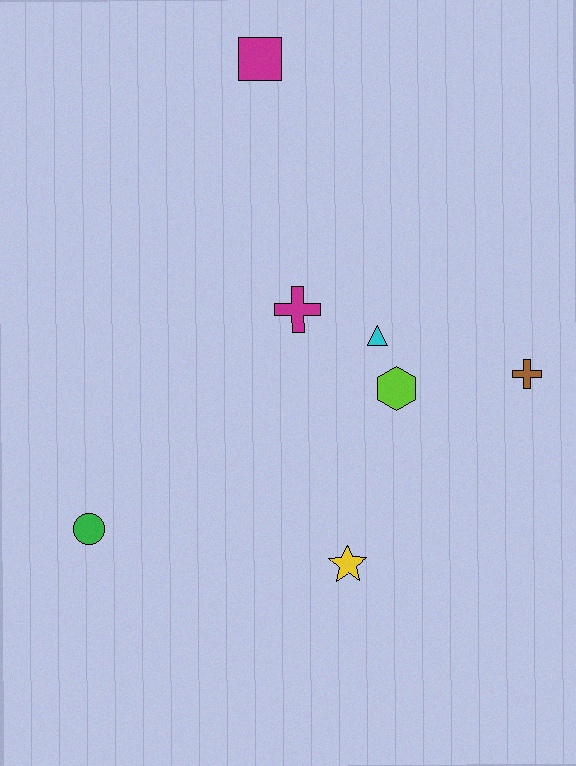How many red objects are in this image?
There are no red objects.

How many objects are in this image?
There are 7 objects.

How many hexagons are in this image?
There is 1 hexagon.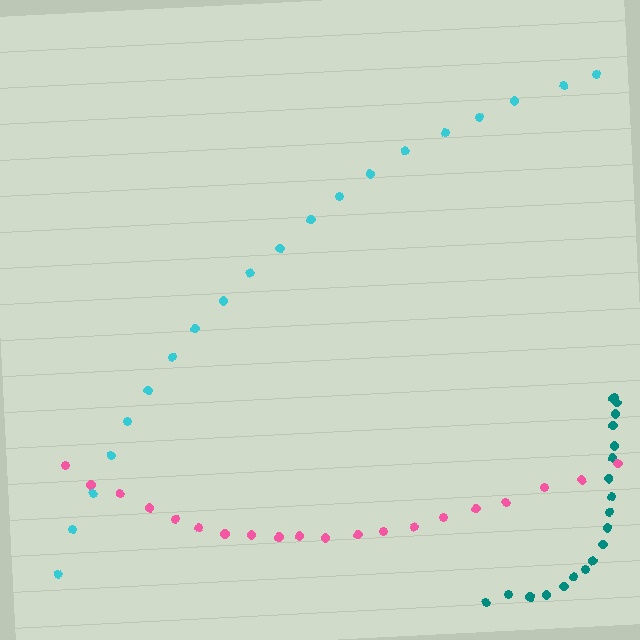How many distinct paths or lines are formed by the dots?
There are 3 distinct paths.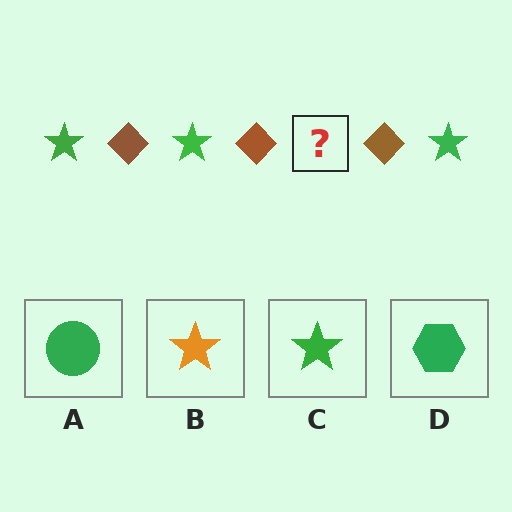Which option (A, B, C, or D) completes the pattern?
C.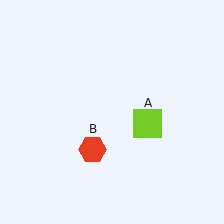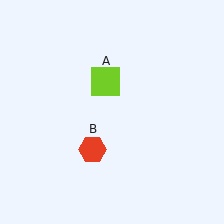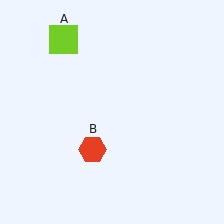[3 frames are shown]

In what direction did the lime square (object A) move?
The lime square (object A) moved up and to the left.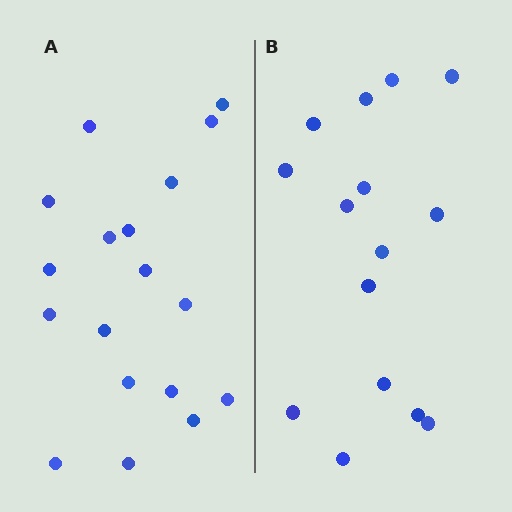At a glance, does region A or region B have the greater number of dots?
Region A (the left region) has more dots.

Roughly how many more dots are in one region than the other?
Region A has just a few more — roughly 2 or 3 more dots than region B.